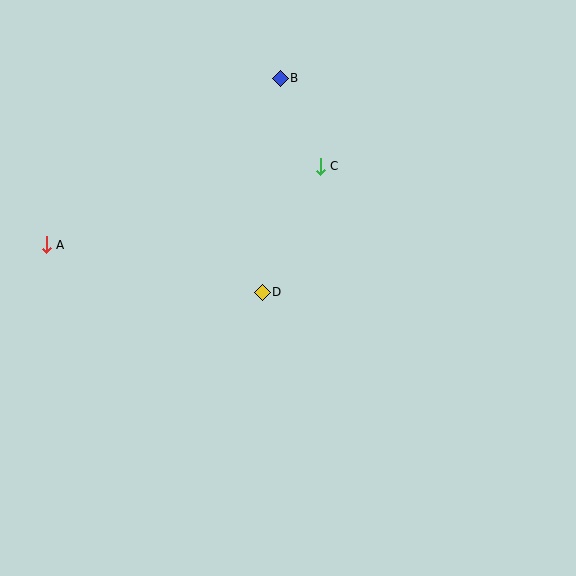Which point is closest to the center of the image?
Point D at (262, 292) is closest to the center.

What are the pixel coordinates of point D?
Point D is at (262, 292).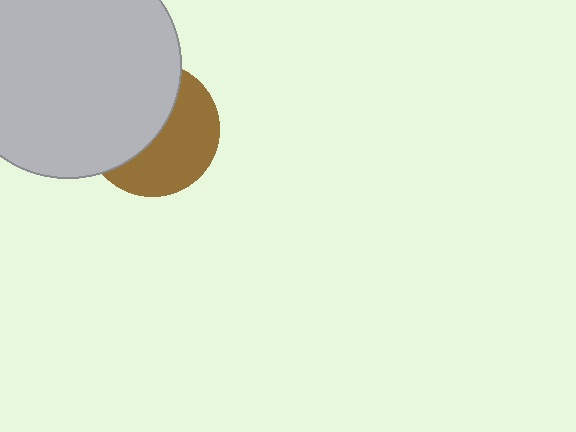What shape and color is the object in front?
The object in front is a light gray circle.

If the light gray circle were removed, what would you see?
You would see the complete brown circle.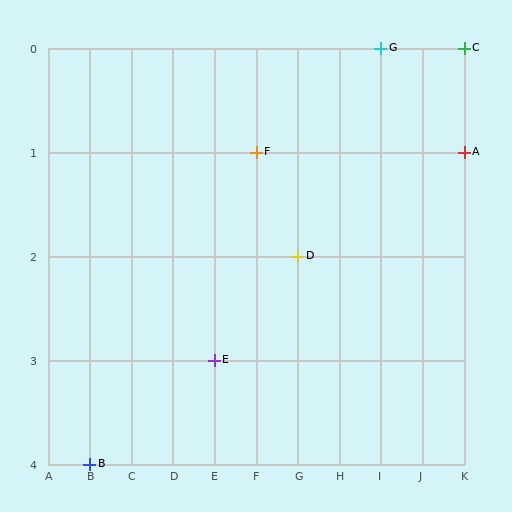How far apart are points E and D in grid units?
Points E and D are 2 columns and 1 row apart (about 2.2 grid units diagonally).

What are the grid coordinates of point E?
Point E is at grid coordinates (E, 3).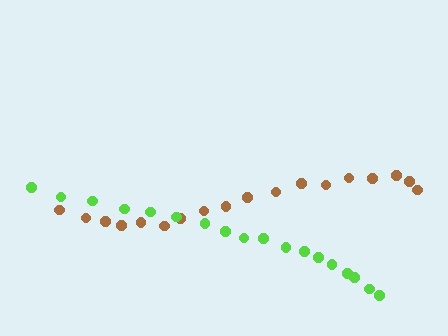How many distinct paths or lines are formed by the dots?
There are 2 distinct paths.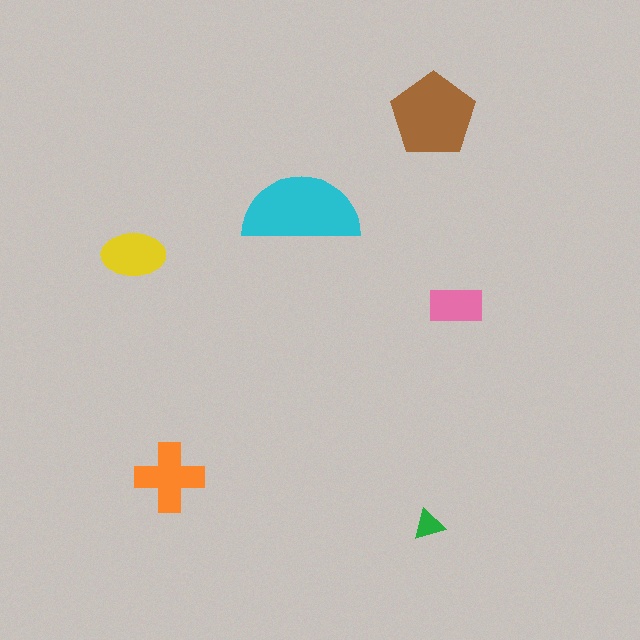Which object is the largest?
The cyan semicircle.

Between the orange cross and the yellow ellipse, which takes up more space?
The orange cross.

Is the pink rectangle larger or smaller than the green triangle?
Larger.